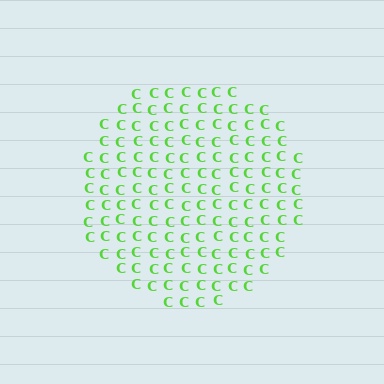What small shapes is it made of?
It is made of small letter C's.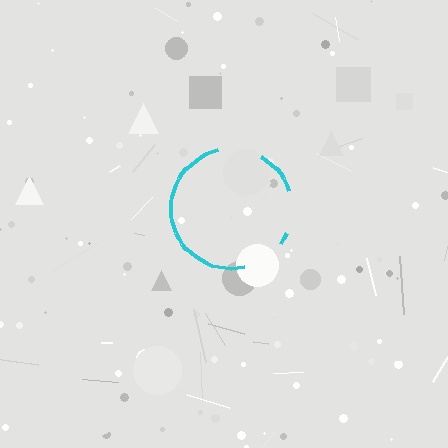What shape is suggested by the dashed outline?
The dashed outline suggests a circle.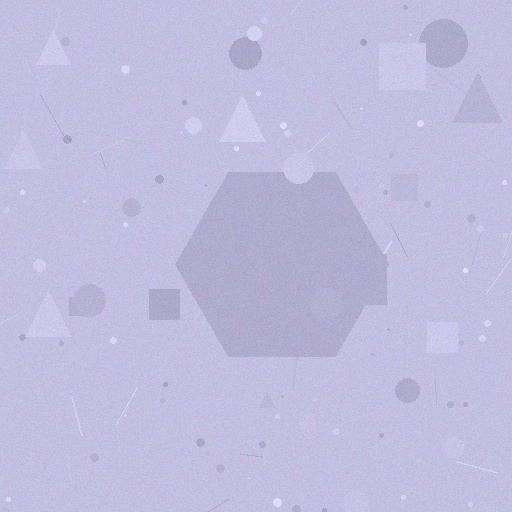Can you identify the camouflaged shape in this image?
The camouflaged shape is a hexagon.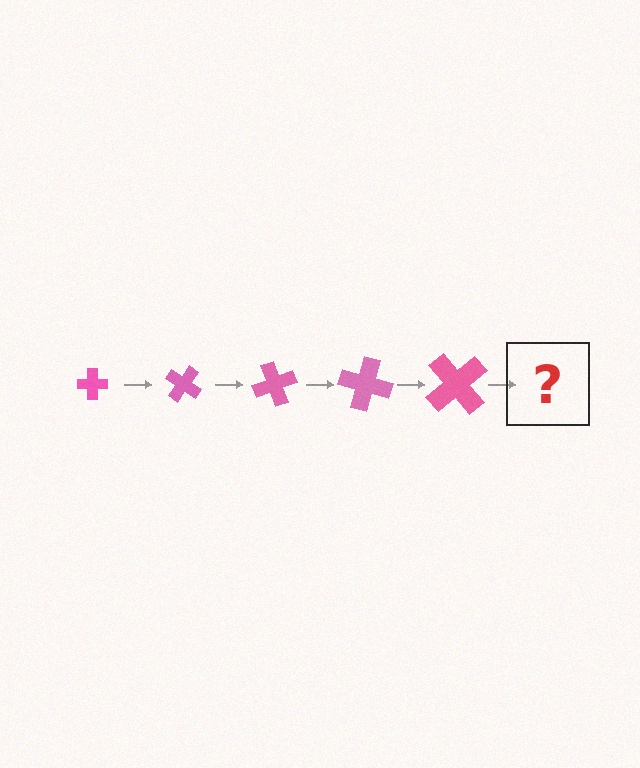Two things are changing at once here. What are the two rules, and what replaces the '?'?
The two rules are that the cross grows larger each step and it rotates 35 degrees each step. The '?' should be a cross, larger than the previous one and rotated 175 degrees from the start.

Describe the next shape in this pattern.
It should be a cross, larger than the previous one and rotated 175 degrees from the start.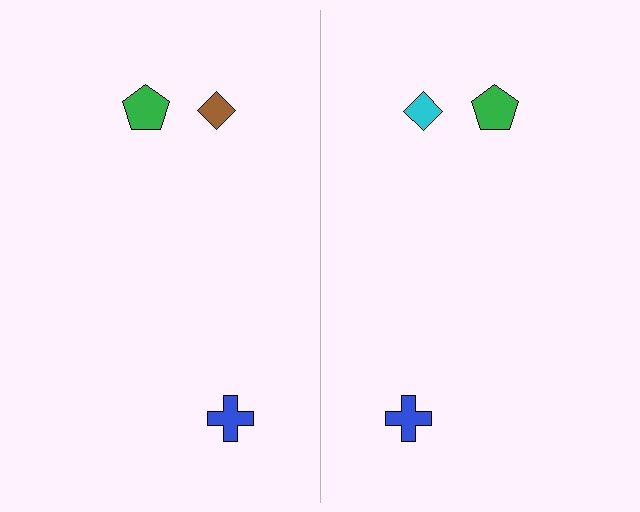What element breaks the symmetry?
The cyan diamond on the right side breaks the symmetry — its mirror counterpart is brown.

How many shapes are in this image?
There are 6 shapes in this image.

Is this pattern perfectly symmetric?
No, the pattern is not perfectly symmetric. The cyan diamond on the right side breaks the symmetry — its mirror counterpart is brown.